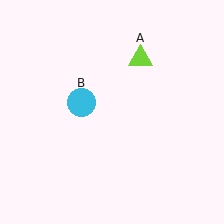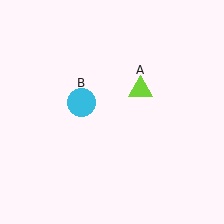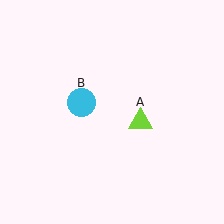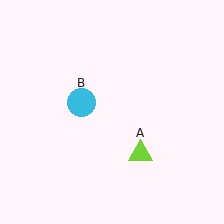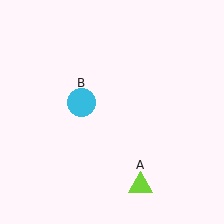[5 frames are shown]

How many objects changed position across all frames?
1 object changed position: lime triangle (object A).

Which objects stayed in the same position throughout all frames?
Cyan circle (object B) remained stationary.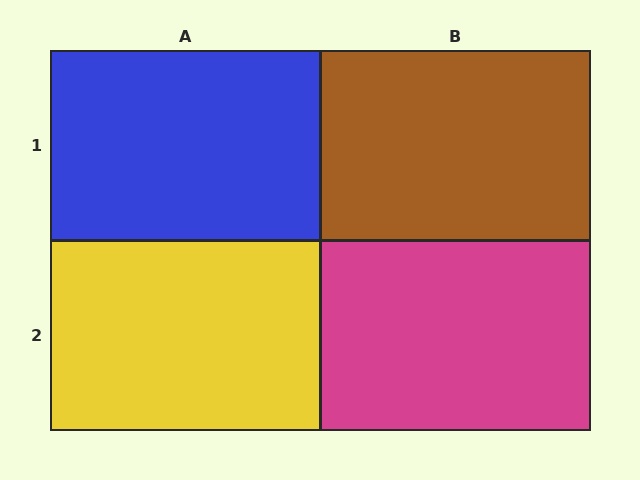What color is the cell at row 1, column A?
Blue.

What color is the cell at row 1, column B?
Brown.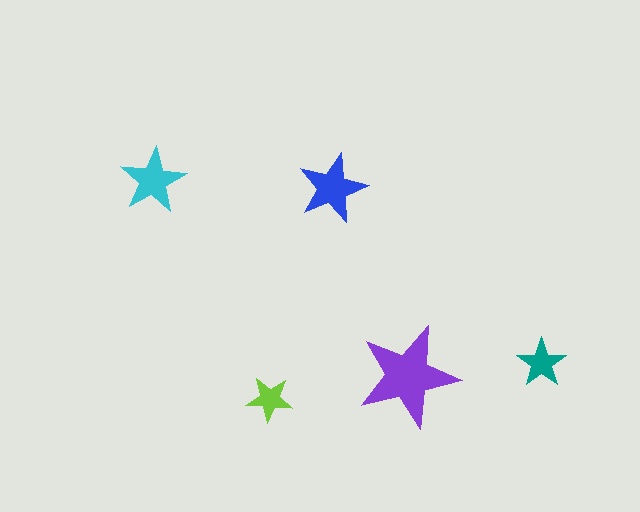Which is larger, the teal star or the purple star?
The purple one.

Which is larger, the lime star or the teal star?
The teal one.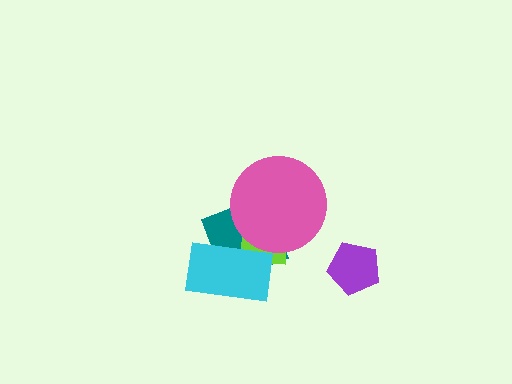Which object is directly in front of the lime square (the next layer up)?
The pink circle is directly in front of the lime square.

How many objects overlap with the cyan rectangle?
2 objects overlap with the cyan rectangle.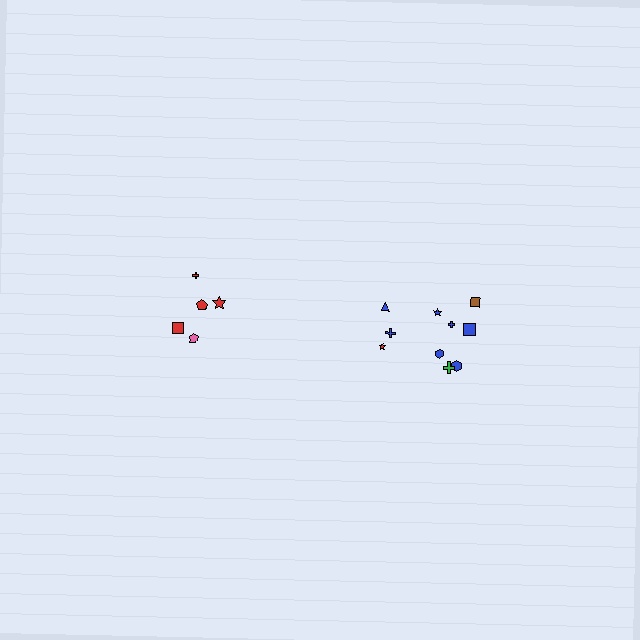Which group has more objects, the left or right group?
The right group.